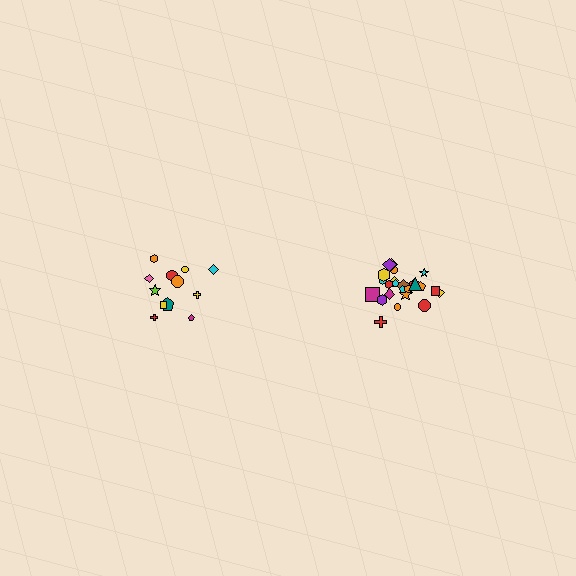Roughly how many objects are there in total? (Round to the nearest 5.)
Roughly 35 objects in total.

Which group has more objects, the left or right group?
The right group.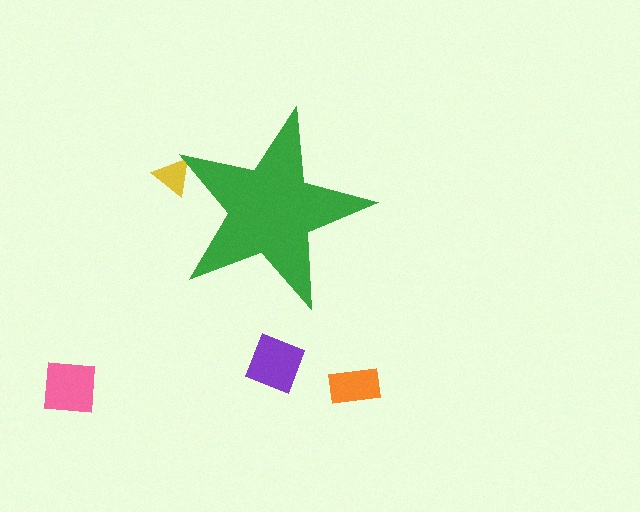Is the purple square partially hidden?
No, the purple square is fully visible.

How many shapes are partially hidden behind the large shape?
1 shape is partially hidden.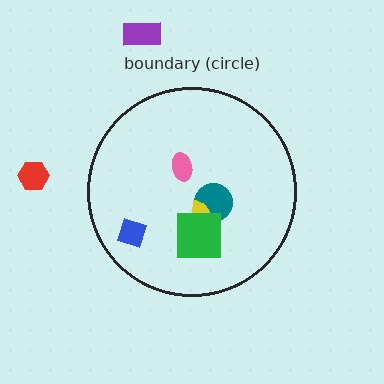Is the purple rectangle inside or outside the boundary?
Outside.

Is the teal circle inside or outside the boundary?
Inside.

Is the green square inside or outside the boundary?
Inside.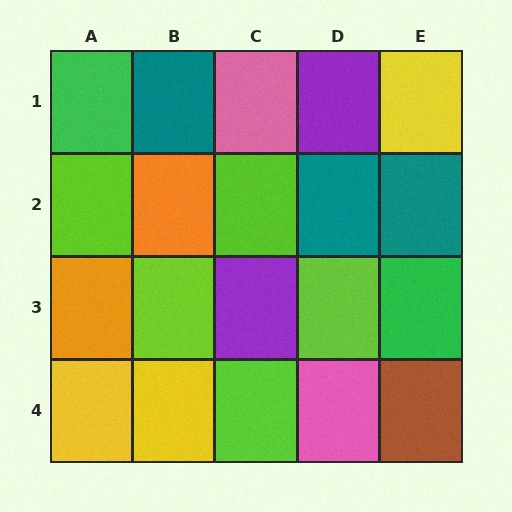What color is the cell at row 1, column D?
Purple.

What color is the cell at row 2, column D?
Teal.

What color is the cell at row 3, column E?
Green.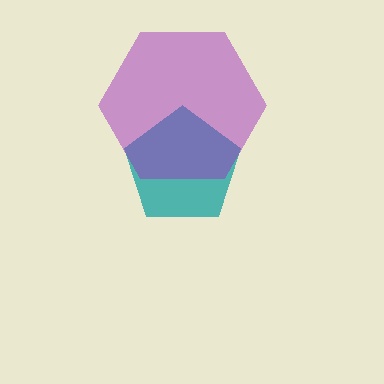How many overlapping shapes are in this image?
There are 2 overlapping shapes in the image.